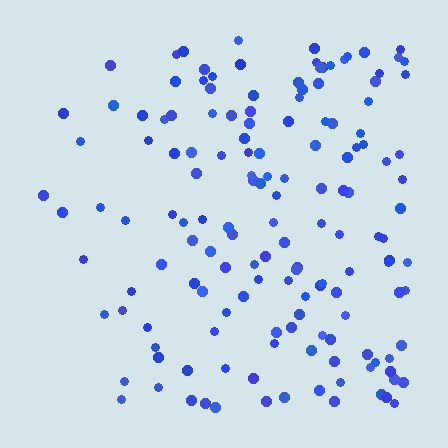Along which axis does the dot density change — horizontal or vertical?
Horizontal.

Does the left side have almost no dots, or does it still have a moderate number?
Still a moderate number, just noticeably fewer than the right.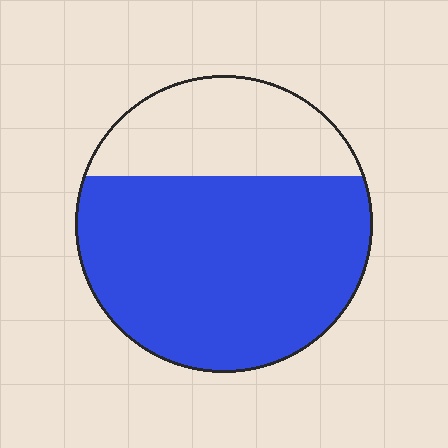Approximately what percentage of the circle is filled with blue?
Approximately 70%.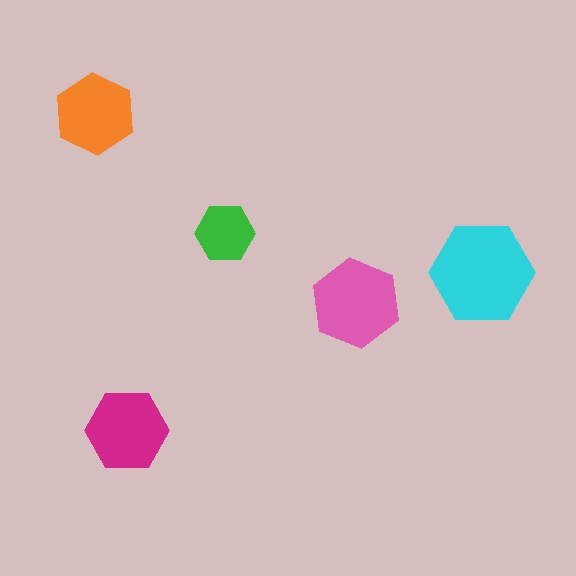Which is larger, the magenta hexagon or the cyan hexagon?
The cyan one.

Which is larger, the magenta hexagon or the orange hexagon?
The magenta one.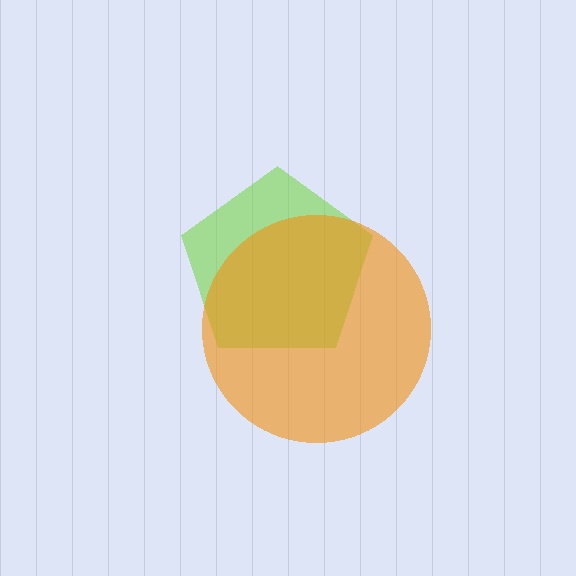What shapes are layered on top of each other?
The layered shapes are: a lime pentagon, an orange circle.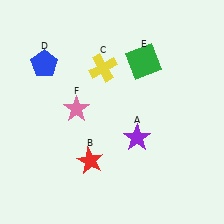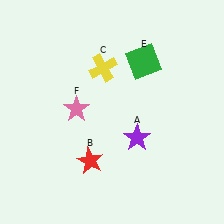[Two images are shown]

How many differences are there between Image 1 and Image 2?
There is 1 difference between the two images.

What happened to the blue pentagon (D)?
The blue pentagon (D) was removed in Image 2. It was in the top-left area of Image 1.